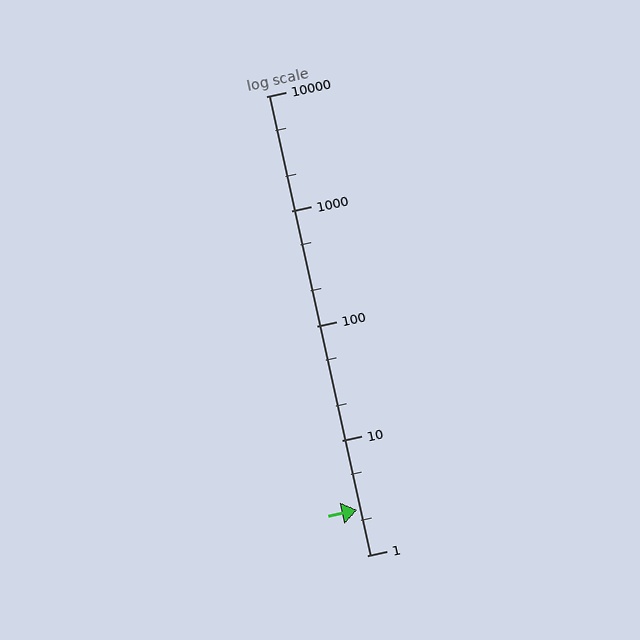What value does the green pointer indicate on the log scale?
The pointer indicates approximately 2.5.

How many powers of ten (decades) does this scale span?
The scale spans 4 decades, from 1 to 10000.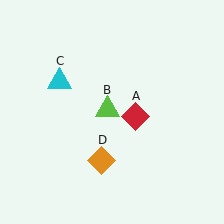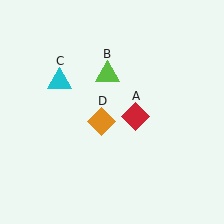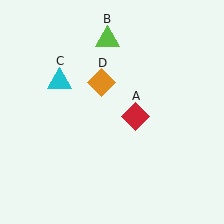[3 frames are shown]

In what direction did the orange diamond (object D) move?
The orange diamond (object D) moved up.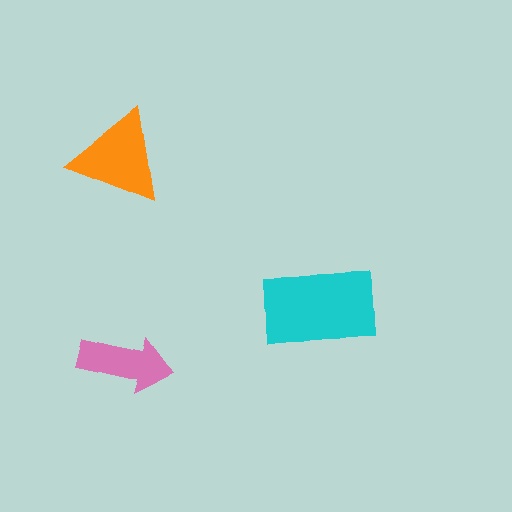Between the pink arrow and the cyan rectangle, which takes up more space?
The cyan rectangle.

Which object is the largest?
The cyan rectangle.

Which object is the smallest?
The pink arrow.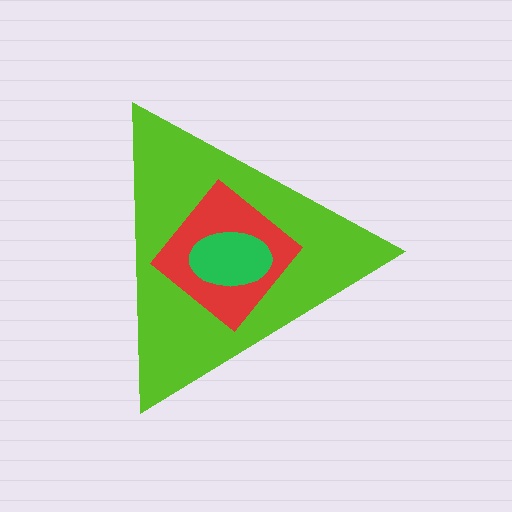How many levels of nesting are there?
3.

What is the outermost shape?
The lime triangle.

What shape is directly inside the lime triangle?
The red diamond.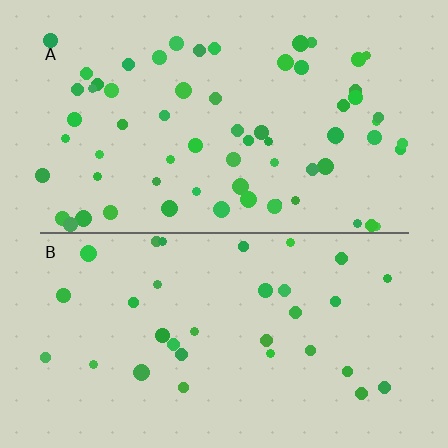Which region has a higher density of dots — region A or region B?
A (the top).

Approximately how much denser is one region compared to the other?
Approximately 2.0× — region A over region B.